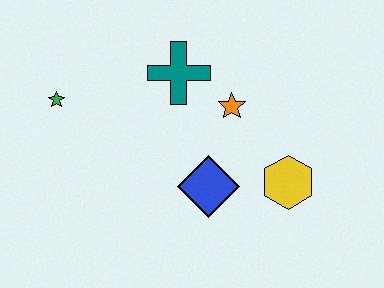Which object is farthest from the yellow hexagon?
The green star is farthest from the yellow hexagon.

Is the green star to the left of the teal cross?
Yes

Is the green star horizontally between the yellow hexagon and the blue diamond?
No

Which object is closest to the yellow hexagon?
The blue diamond is closest to the yellow hexagon.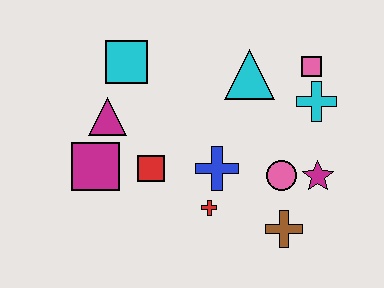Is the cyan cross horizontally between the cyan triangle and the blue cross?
No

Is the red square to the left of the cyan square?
No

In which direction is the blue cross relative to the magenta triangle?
The blue cross is to the right of the magenta triangle.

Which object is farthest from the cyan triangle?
The magenta square is farthest from the cyan triangle.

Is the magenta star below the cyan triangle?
Yes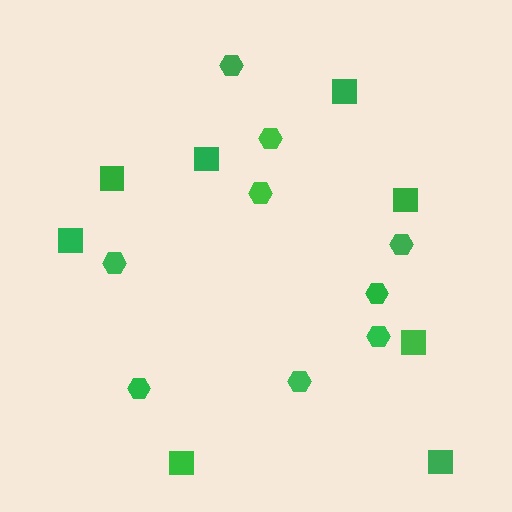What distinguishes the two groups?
There are 2 groups: one group of hexagons (9) and one group of squares (8).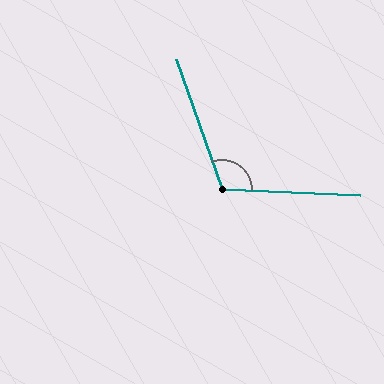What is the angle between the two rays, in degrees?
Approximately 111 degrees.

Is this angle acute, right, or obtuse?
It is obtuse.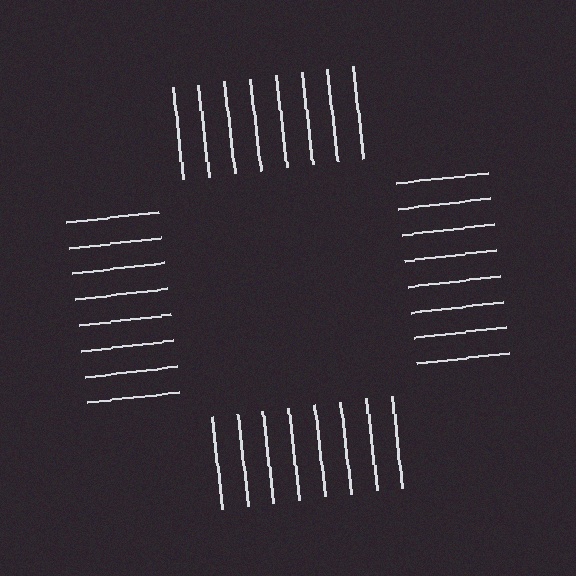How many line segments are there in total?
32 — 8 along each of the 4 edges.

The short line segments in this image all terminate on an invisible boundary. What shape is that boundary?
An illusory square — the line segments terminate on its edges but no continuous stroke is drawn.